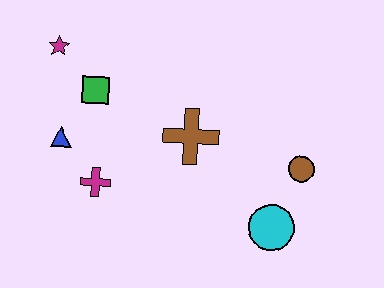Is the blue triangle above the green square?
No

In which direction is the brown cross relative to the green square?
The brown cross is to the right of the green square.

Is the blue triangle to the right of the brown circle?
No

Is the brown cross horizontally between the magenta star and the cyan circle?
Yes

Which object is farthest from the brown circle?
The magenta star is farthest from the brown circle.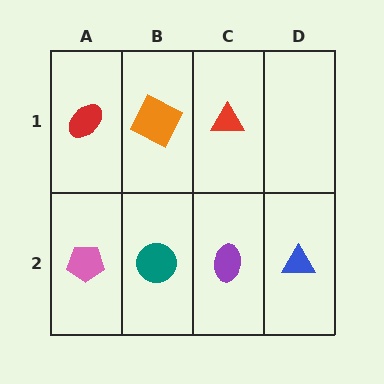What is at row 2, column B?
A teal circle.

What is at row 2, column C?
A purple ellipse.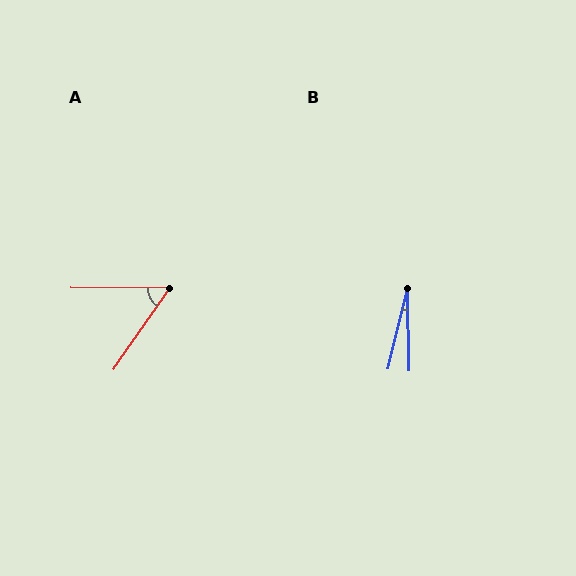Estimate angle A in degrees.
Approximately 56 degrees.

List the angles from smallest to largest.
B (15°), A (56°).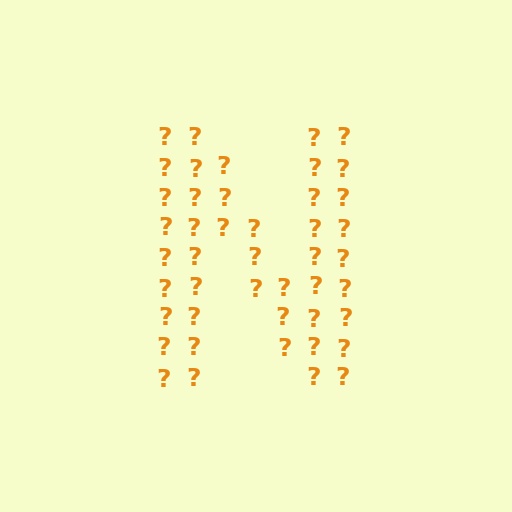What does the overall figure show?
The overall figure shows the letter N.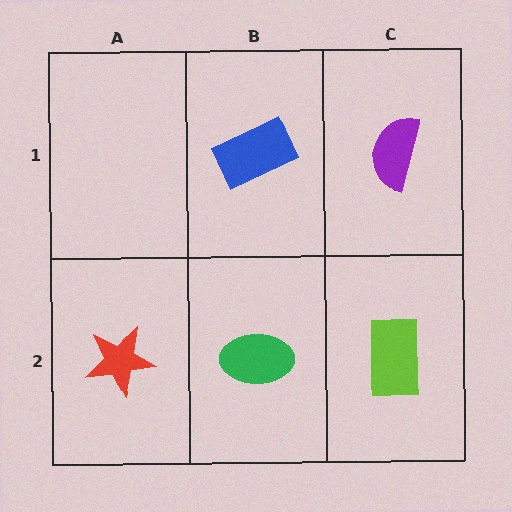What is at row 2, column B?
A green ellipse.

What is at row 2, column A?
A red star.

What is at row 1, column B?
A blue rectangle.